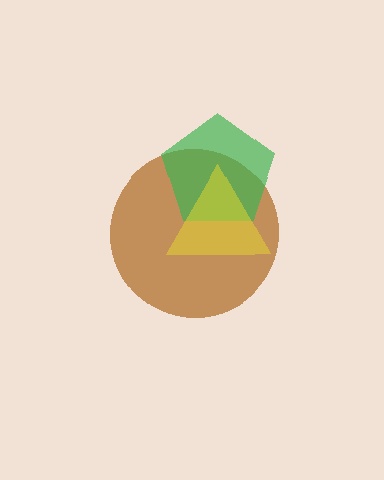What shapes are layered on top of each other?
The layered shapes are: a brown circle, a green pentagon, a yellow triangle.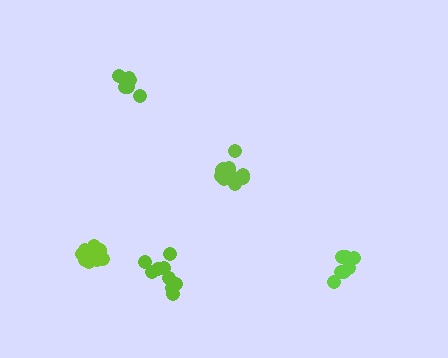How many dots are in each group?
Group 1: 6 dots, Group 2: 12 dots, Group 3: 12 dots, Group 4: 7 dots, Group 5: 9 dots (46 total).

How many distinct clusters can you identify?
There are 5 distinct clusters.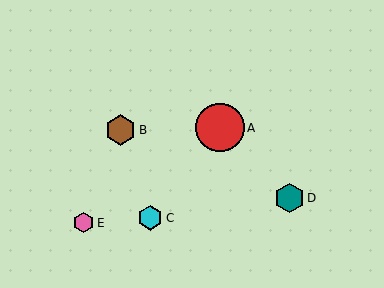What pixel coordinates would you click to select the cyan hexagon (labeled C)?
Click at (150, 218) to select the cyan hexagon C.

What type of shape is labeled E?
Shape E is a pink hexagon.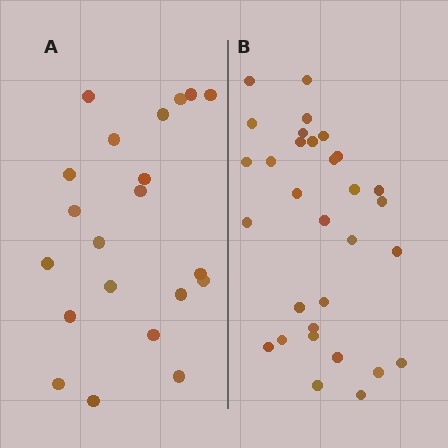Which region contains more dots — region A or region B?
Region B (the right region) has more dots.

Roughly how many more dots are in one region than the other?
Region B has roughly 10 or so more dots than region A.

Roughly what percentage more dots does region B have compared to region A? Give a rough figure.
About 50% more.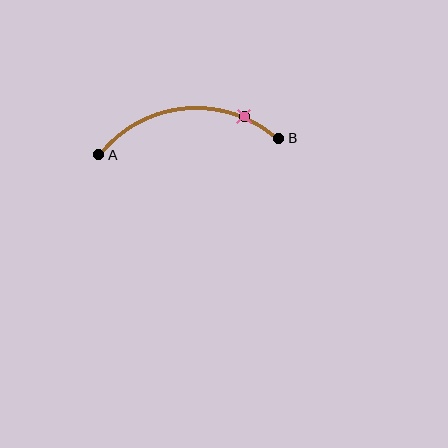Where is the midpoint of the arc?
The arc midpoint is the point on the curve farthest from the straight line joining A and B. It sits above that line.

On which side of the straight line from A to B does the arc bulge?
The arc bulges above the straight line connecting A and B.